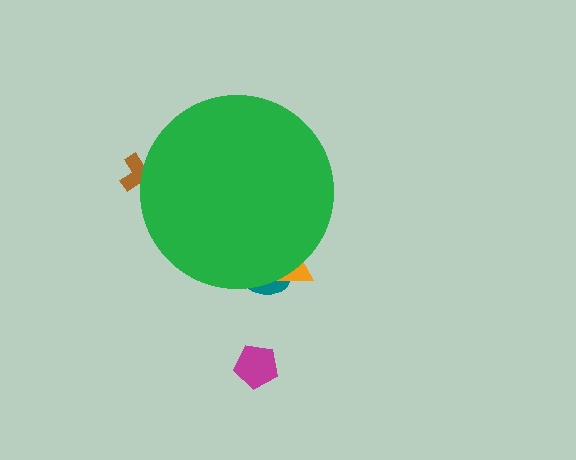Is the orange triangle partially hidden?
Yes, the orange triangle is partially hidden behind the green circle.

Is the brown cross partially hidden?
Yes, the brown cross is partially hidden behind the green circle.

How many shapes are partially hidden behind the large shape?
3 shapes are partially hidden.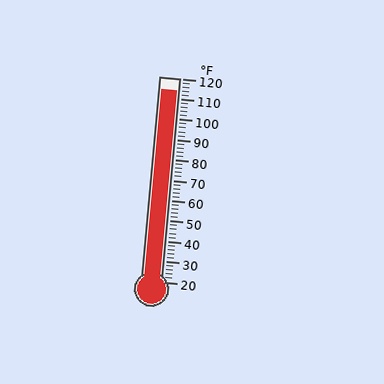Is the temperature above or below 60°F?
The temperature is above 60°F.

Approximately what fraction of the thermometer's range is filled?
The thermometer is filled to approximately 95% of its range.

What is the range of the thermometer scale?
The thermometer scale ranges from 20°F to 120°F.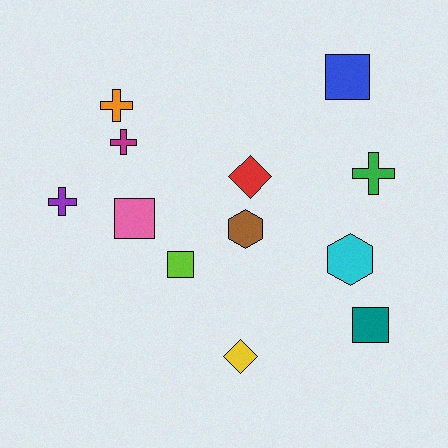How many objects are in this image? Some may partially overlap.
There are 12 objects.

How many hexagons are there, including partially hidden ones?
There are 2 hexagons.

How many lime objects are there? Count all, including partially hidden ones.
There is 1 lime object.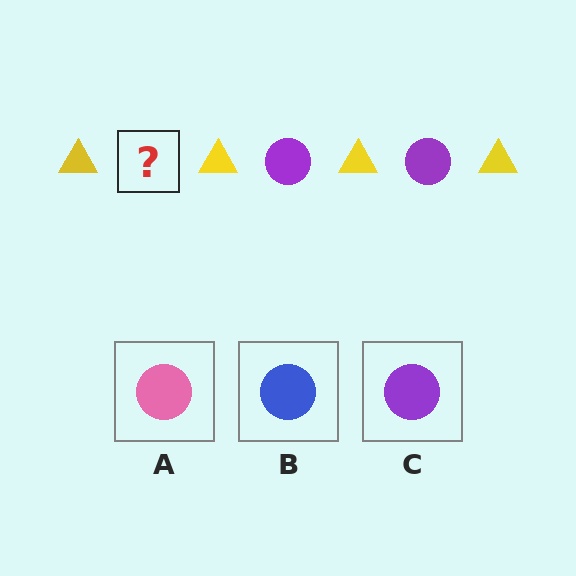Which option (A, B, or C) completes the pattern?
C.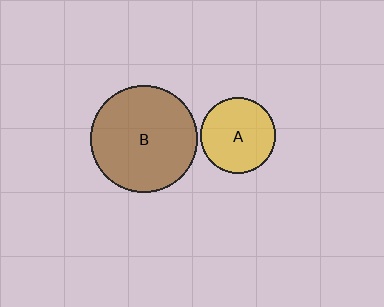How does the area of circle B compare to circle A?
Approximately 2.0 times.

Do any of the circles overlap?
No, none of the circles overlap.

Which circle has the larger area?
Circle B (brown).